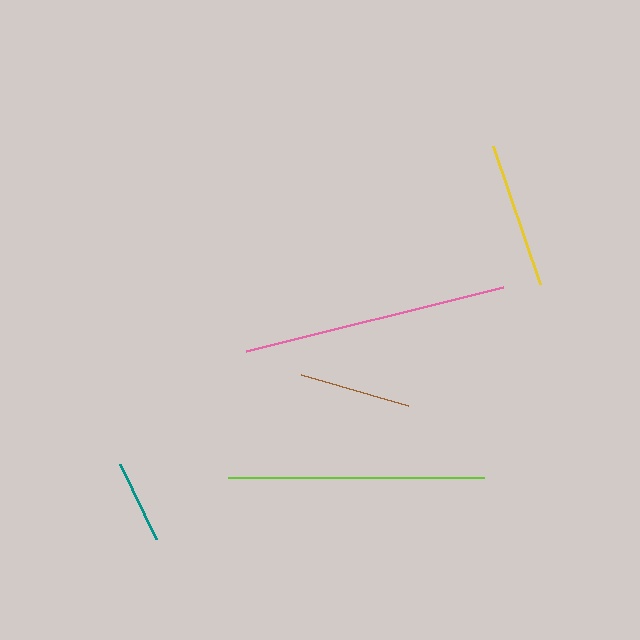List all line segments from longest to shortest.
From longest to shortest: pink, lime, yellow, brown, teal.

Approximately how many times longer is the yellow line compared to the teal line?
The yellow line is approximately 1.7 times the length of the teal line.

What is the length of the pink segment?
The pink segment is approximately 264 pixels long.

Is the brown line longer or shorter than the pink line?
The pink line is longer than the brown line.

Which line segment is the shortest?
The teal line is the shortest at approximately 83 pixels.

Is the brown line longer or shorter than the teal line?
The brown line is longer than the teal line.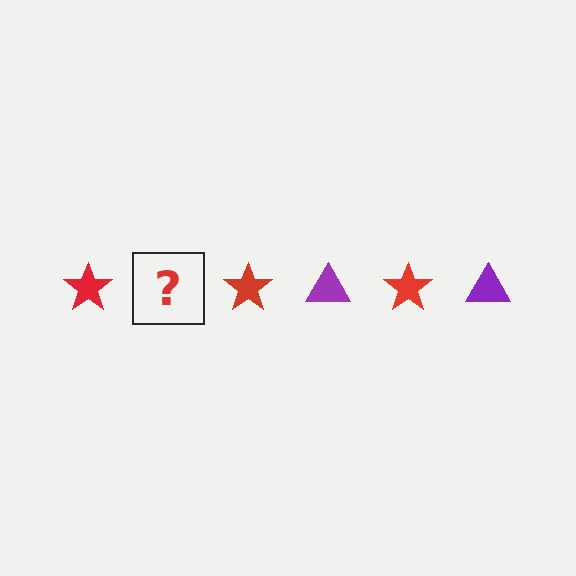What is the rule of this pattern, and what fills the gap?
The rule is that the pattern alternates between red star and purple triangle. The gap should be filled with a purple triangle.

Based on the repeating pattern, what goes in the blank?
The blank should be a purple triangle.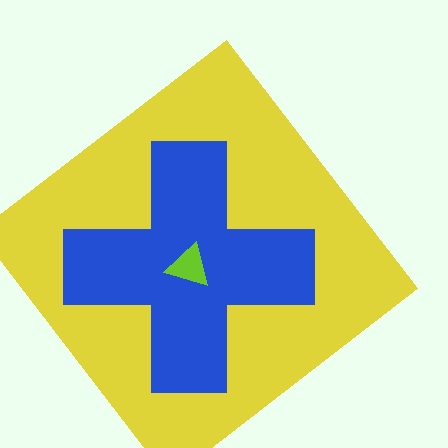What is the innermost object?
The lime triangle.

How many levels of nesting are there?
3.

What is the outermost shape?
The yellow diamond.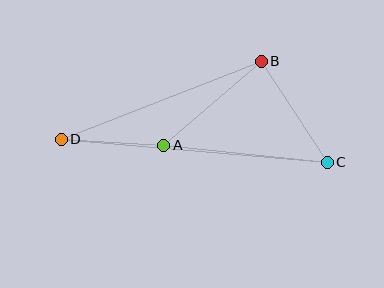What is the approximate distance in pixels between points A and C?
The distance between A and C is approximately 164 pixels.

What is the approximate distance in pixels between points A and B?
The distance between A and B is approximately 129 pixels.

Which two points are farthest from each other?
Points C and D are farthest from each other.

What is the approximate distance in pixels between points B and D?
The distance between B and D is approximately 215 pixels.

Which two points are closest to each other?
Points A and D are closest to each other.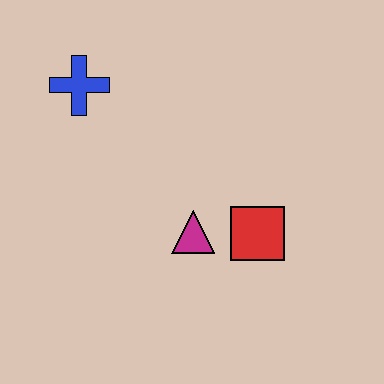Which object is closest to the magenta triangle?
The red square is closest to the magenta triangle.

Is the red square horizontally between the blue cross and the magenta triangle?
No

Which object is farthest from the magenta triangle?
The blue cross is farthest from the magenta triangle.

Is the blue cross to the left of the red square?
Yes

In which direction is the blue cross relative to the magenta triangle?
The blue cross is above the magenta triangle.